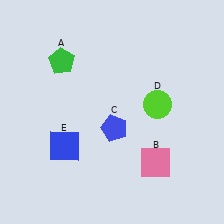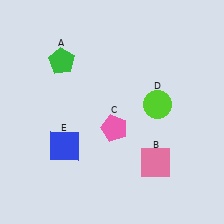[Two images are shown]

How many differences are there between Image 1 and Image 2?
There is 1 difference between the two images.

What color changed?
The pentagon (C) changed from blue in Image 1 to pink in Image 2.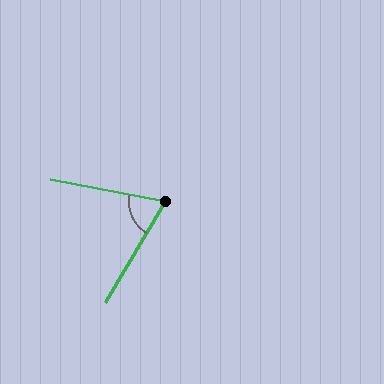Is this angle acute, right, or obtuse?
It is acute.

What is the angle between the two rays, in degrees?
Approximately 70 degrees.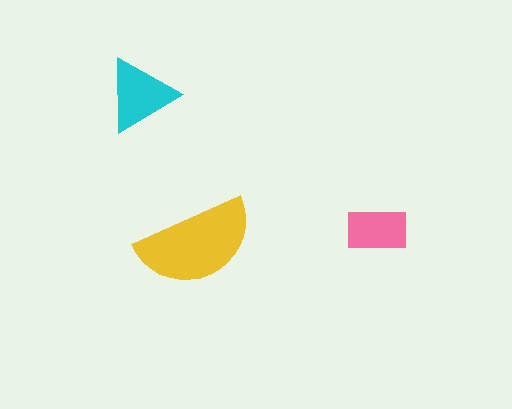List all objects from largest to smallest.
The yellow semicircle, the cyan triangle, the pink rectangle.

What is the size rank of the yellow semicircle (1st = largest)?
1st.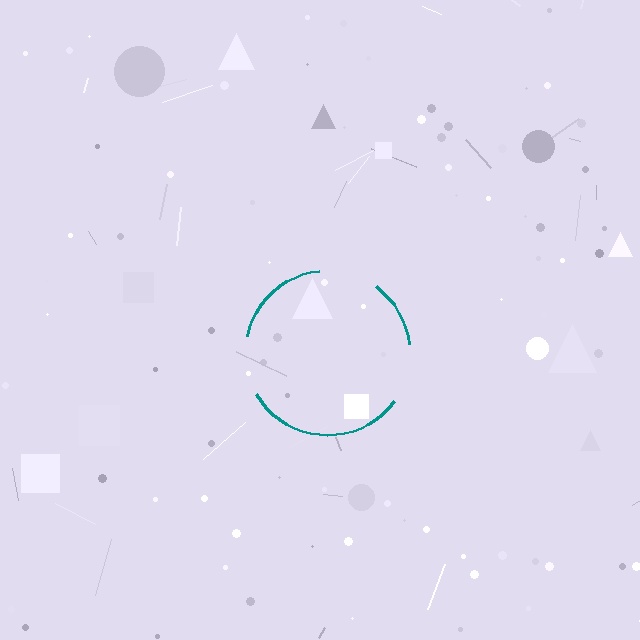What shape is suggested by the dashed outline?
The dashed outline suggests a circle.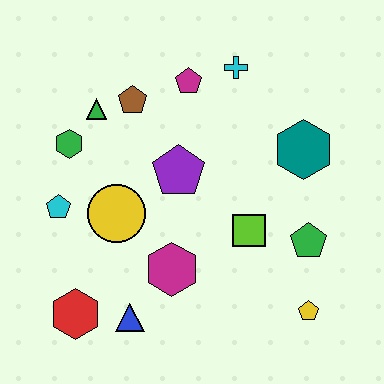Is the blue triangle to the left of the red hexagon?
No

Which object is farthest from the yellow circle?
The yellow pentagon is farthest from the yellow circle.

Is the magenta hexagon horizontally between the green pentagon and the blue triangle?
Yes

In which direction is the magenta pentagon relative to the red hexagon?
The magenta pentagon is above the red hexagon.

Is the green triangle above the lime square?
Yes